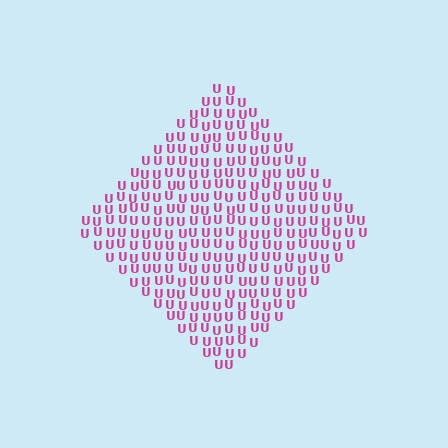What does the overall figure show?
The overall figure shows a diamond.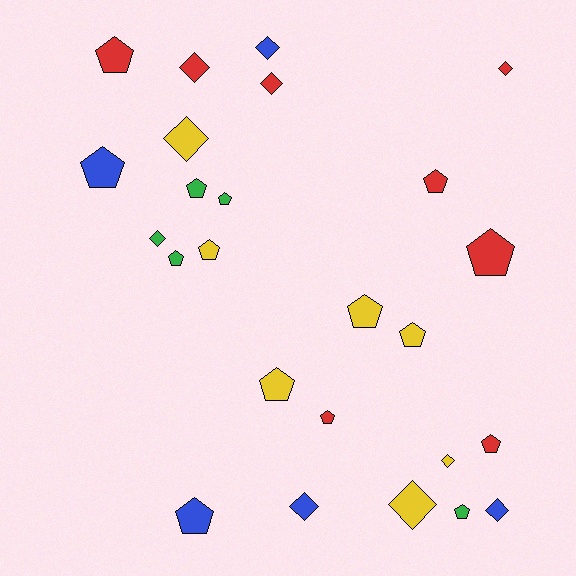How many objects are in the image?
There are 25 objects.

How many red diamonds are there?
There are 3 red diamonds.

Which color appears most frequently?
Red, with 8 objects.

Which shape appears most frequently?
Pentagon, with 15 objects.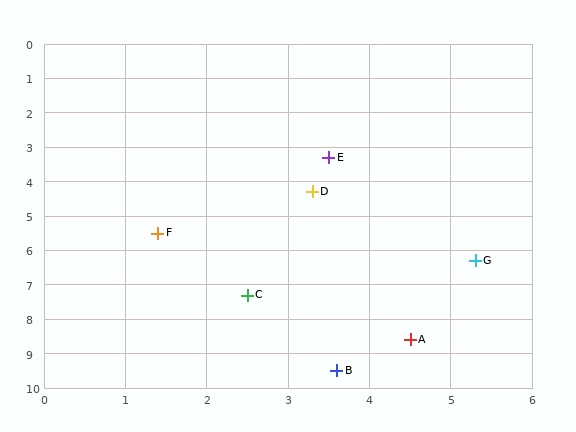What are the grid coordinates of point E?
Point E is at approximately (3.5, 3.3).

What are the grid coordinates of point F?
Point F is at approximately (1.4, 5.5).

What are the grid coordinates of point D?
Point D is at approximately (3.3, 4.3).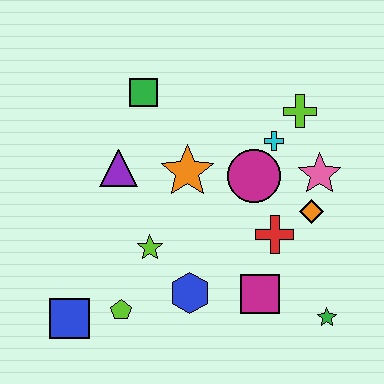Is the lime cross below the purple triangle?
No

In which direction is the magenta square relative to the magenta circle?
The magenta square is below the magenta circle.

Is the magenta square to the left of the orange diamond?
Yes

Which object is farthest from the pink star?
The blue square is farthest from the pink star.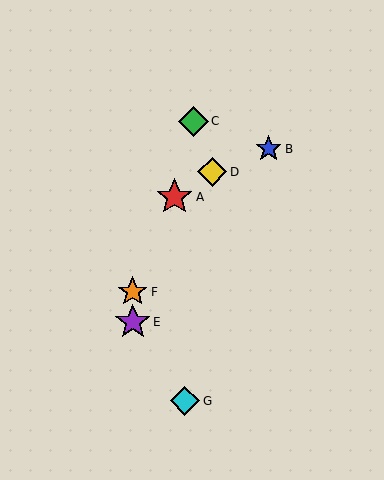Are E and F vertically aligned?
Yes, both are at x≈133.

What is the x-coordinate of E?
Object E is at x≈133.